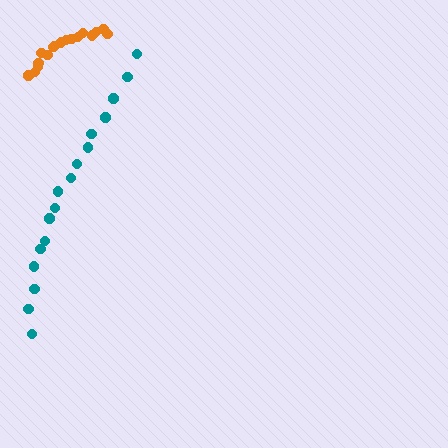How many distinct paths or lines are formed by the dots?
There are 2 distinct paths.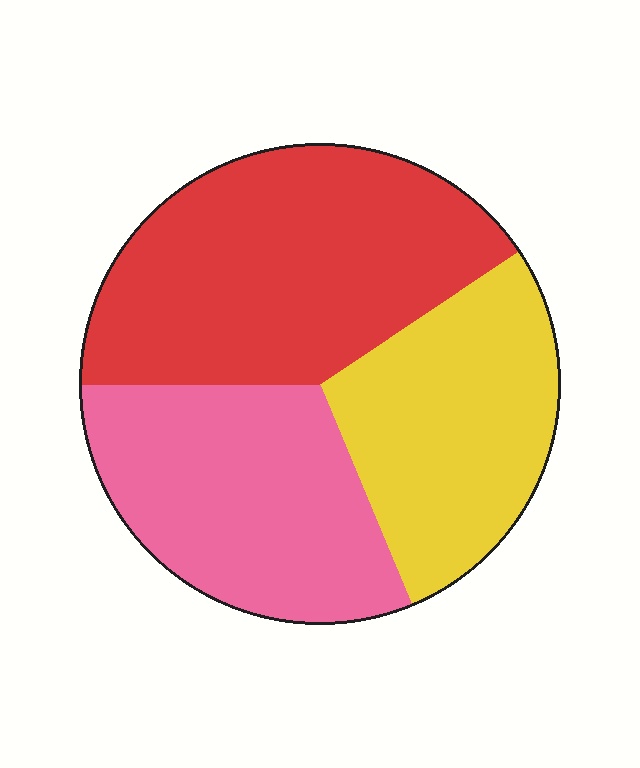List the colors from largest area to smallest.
From largest to smallest: red, pink, yellow.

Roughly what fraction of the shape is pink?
Pink takes up between a sixth and a third of the shape.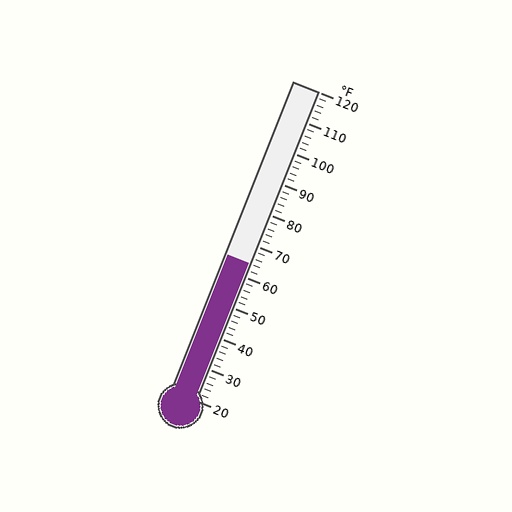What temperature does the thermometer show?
The thermometer shows approximately 64°F.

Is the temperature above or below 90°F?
The temperature is below 90°F.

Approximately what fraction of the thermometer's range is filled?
The thermometer is filled to approximately 45% of its range.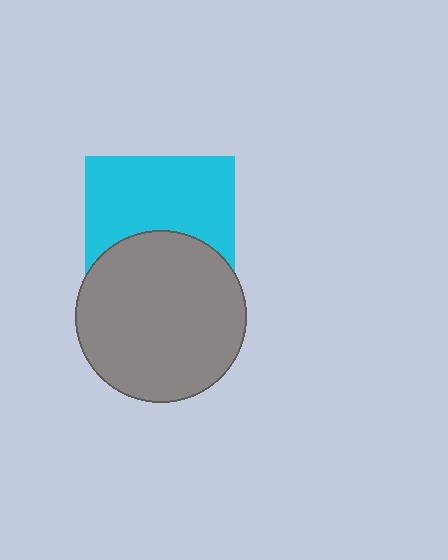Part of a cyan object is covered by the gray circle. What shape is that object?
It is a square.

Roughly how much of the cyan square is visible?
About half of it is visible (roughly 58%).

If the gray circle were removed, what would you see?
You would see the complete cyan square.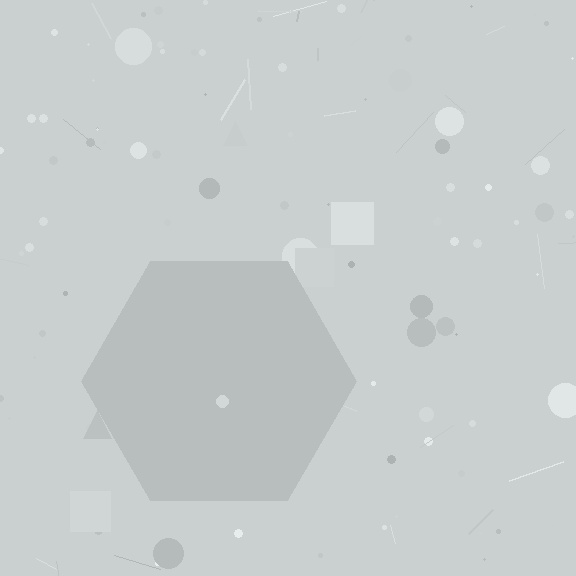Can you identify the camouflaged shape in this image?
The camouflaged shape is a hexagon.